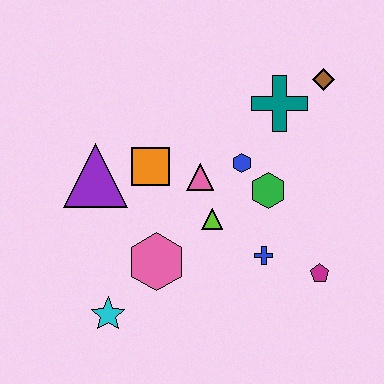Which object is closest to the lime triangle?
The pink triangle is closest to the lime triangle.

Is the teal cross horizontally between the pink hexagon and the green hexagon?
No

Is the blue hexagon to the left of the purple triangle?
No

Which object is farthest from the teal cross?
The cyan star is farthest from the teal cross.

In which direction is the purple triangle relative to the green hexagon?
The purple triangle is to the left of the green hexagon.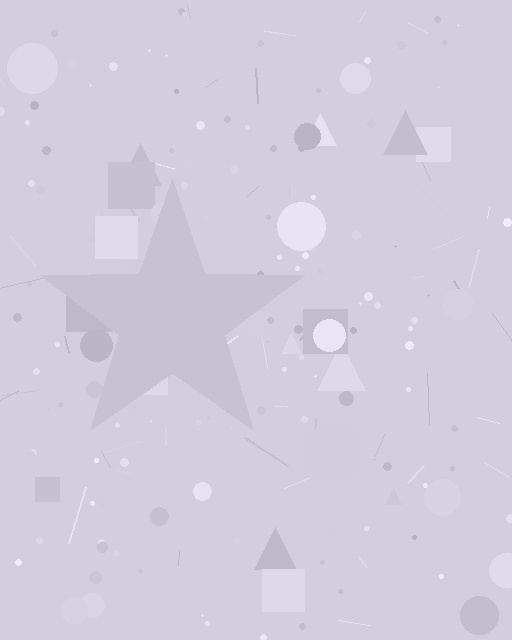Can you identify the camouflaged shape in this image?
The camouflaged shape is a star.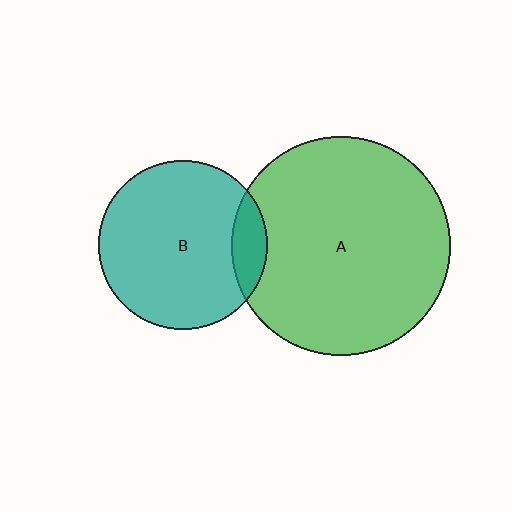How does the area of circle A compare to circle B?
Approximately 1.7 times.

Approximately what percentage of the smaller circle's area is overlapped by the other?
Approximately 10%.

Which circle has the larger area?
Circle A (green).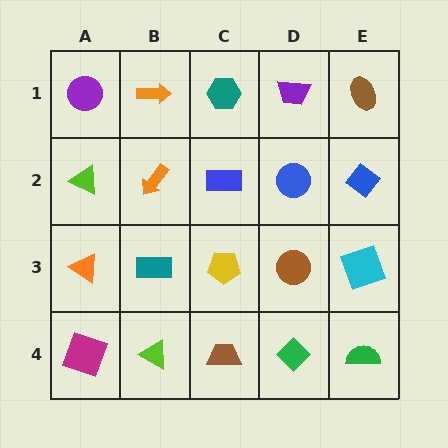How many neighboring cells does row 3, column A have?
3.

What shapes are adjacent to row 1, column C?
A blue rectangle (row 2, column C), an orange arrow (row 1, column B), a purple trapezoid (row 1, column D).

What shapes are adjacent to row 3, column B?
An orange arrow (row 2, column B), a lime triangle (row 4, column B), an orange triangle (row 3, column A), a yellow pentagon (row 3, column C).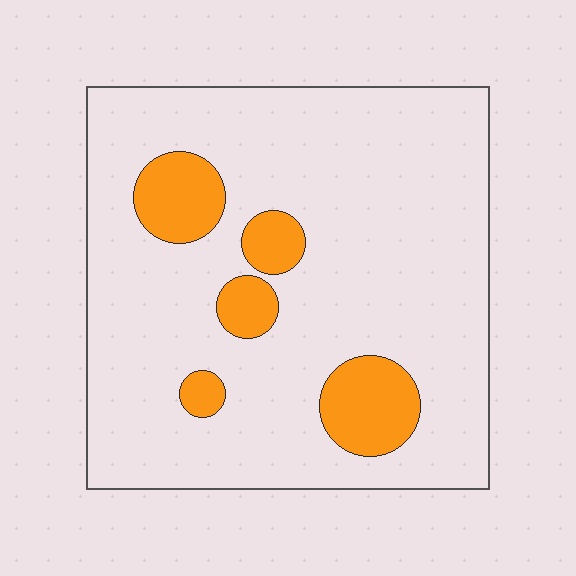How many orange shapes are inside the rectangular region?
5.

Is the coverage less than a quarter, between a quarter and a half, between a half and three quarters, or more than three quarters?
Less than a quarter.